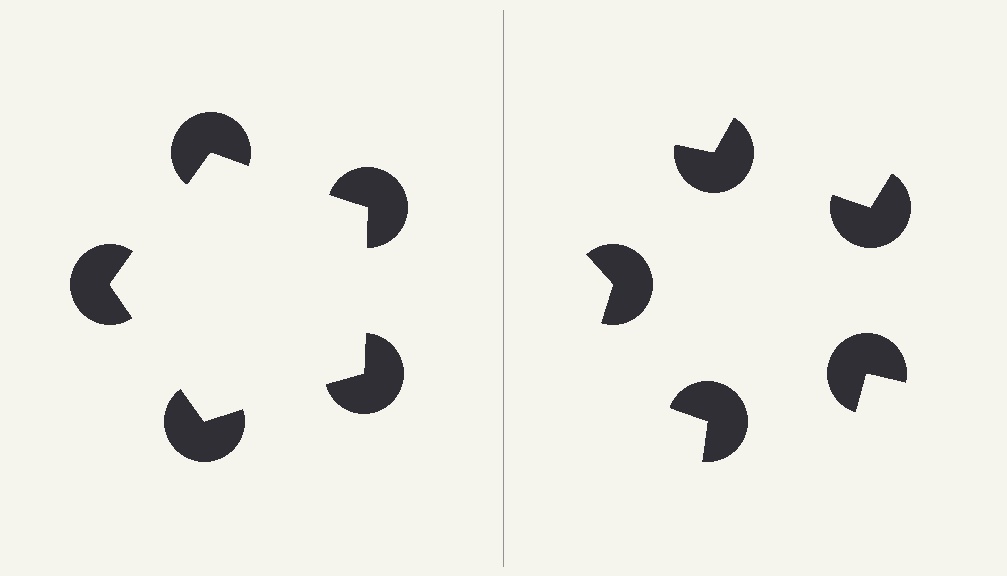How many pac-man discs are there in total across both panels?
10 — 5 on each side.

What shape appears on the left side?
An illusory pentagon.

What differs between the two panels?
The pac-man discs are positioned identically on both sides; only the wedge orientations differ. On the left they align to a pentagon; on the right they are misaligned.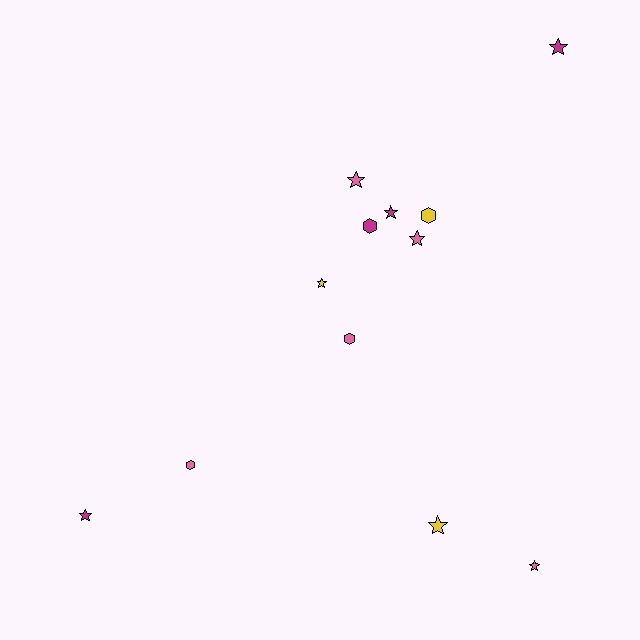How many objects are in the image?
There are 12 objects.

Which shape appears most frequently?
Star, with 8 objects.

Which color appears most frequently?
Pink, with 5 objects.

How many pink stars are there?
There are 3 pink stars.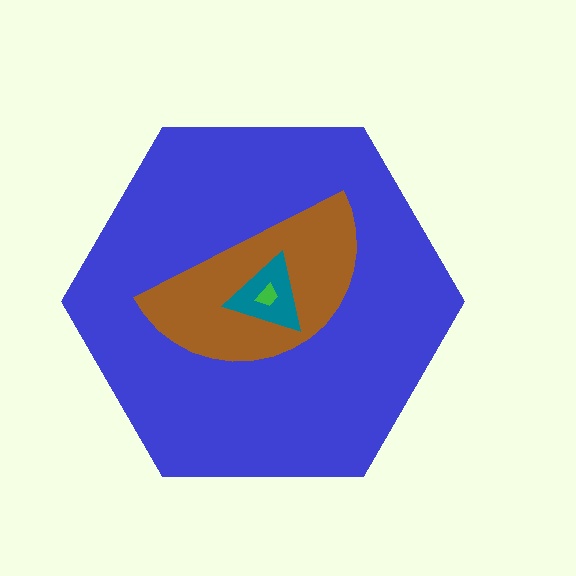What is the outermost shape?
The blue hexagon.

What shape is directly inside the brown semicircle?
The teal triangle.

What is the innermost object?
The green trapezoid.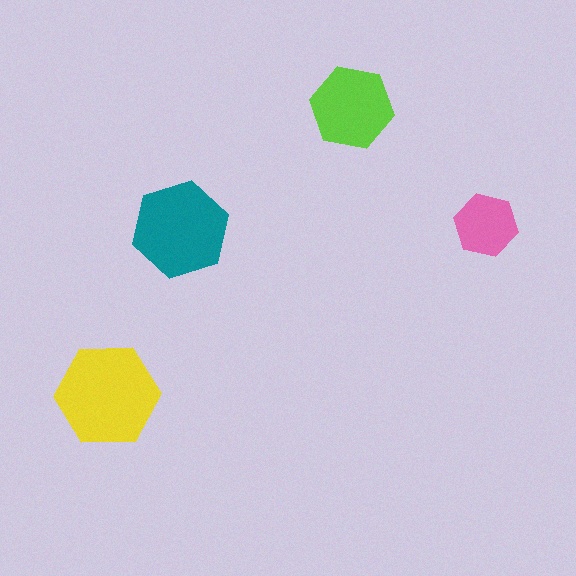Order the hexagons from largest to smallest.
the yellow one, the teal one, the lime one, the pink one.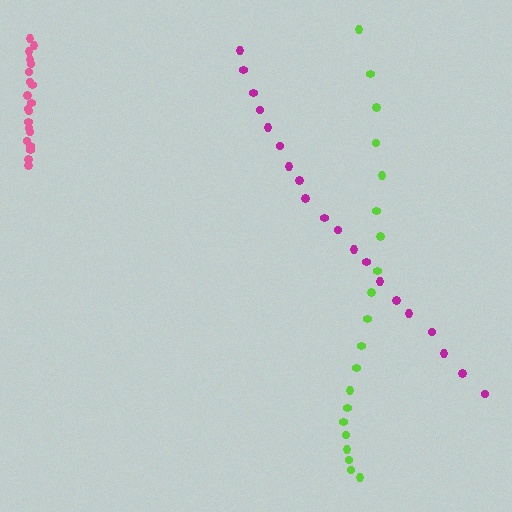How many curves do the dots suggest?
There are 3 distinct paths.